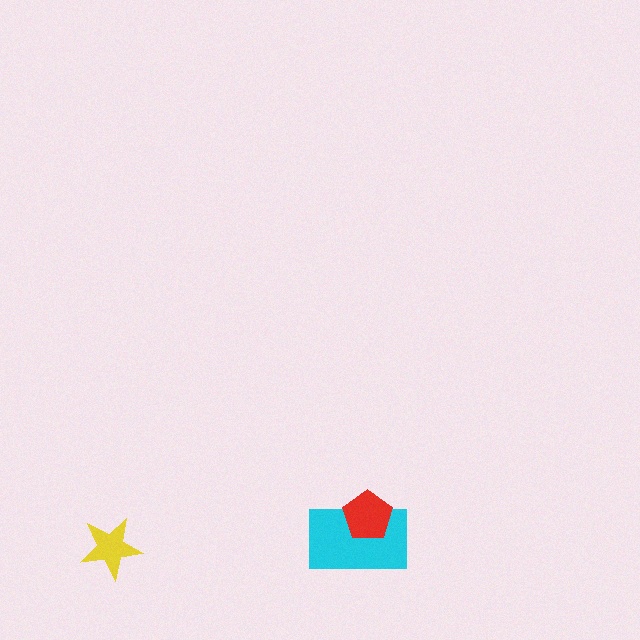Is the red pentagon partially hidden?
No, no other shape covers it.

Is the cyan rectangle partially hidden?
Yes, it is partially covered by another shape.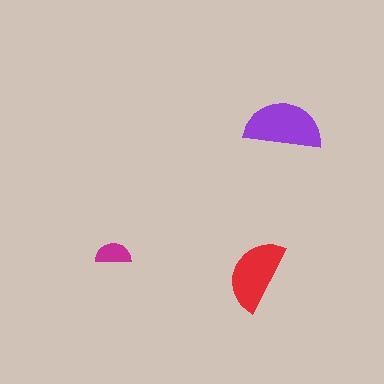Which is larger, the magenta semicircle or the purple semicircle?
The purple one.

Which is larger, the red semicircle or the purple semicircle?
The purple one.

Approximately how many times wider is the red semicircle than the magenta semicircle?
About 2 times wider.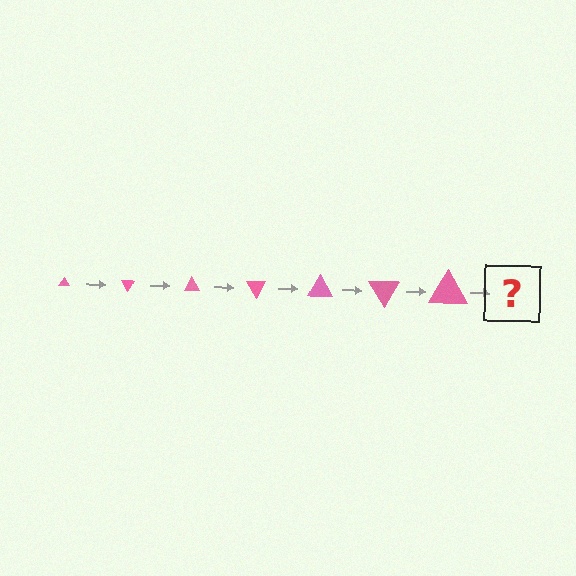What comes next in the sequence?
The next element should be a triangle, larger than the previous one and rotated 420 degrees from the start.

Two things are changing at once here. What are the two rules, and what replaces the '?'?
The two rules are that the triangle grows larger each step and it rotates 60 degrees each step. The '?' should be a triangle, larger than the previous one and rotated 420 degrees from the start.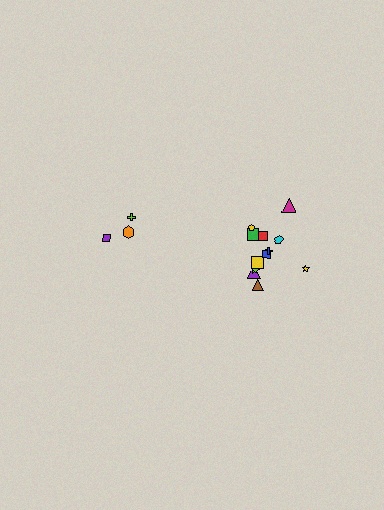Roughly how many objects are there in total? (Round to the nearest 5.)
Roughly 15 objects in total.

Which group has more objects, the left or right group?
The right group.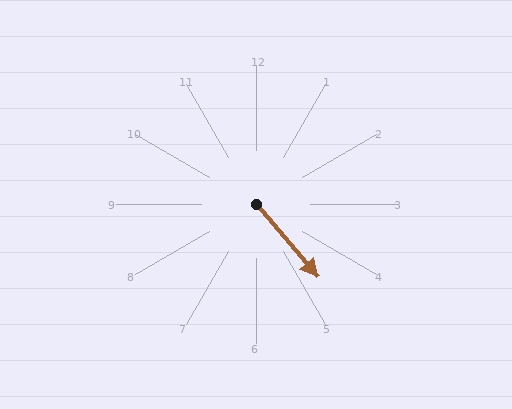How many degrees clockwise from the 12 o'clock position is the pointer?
Approximately 139 degrees.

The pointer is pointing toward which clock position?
Roughly 5 o'clock.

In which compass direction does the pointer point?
Southeast.